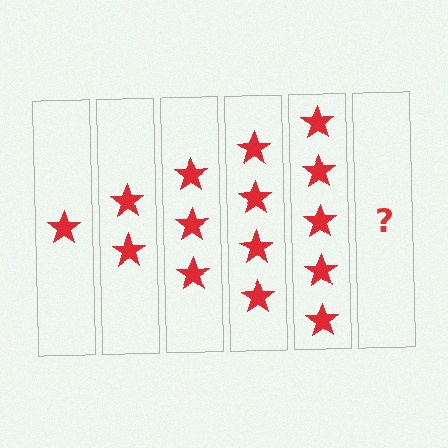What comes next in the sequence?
The next element should be 6 stars.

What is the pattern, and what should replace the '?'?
The pattern is that each step adds one more star. The '?' should be 6 stars.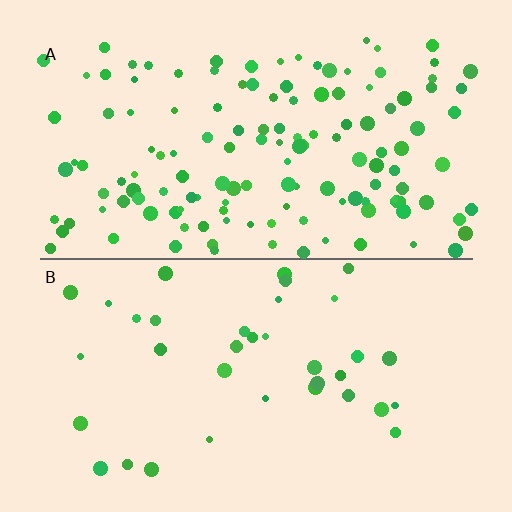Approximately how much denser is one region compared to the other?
Approximately 3.6× — region A over region B.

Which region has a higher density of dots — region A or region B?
A (the top).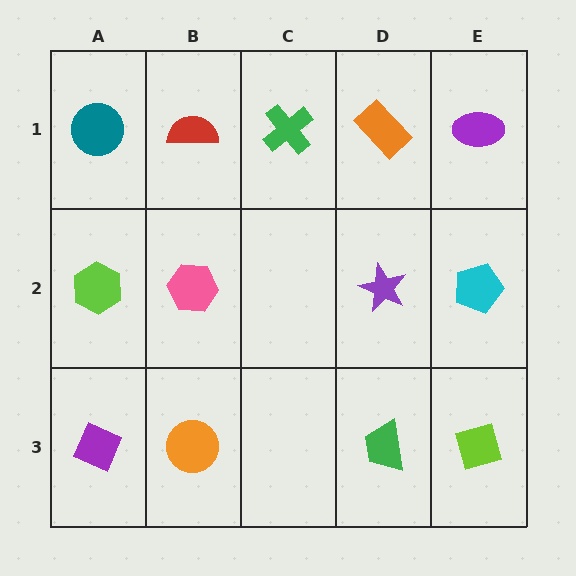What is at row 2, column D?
A purple star.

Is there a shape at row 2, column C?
No, that cell is empty.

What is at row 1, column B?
A red semicircle.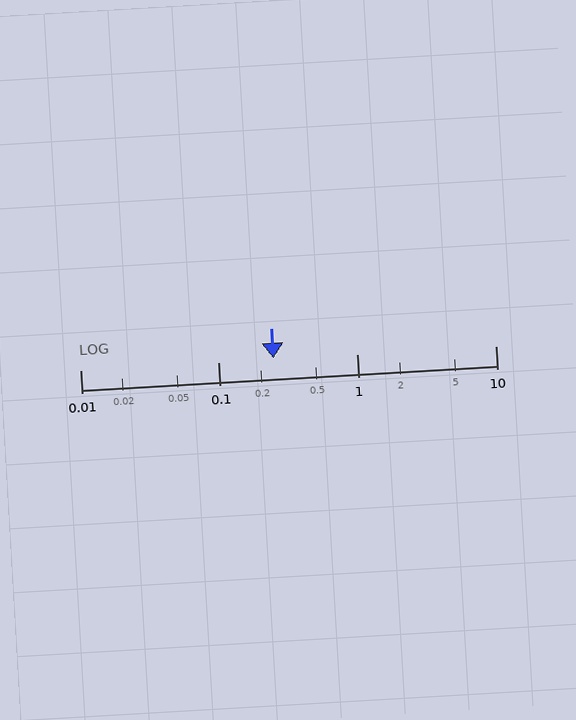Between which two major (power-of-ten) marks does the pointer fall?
The pointer is between 0.1 and 1.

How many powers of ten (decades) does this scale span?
The scale spans 3 decades, from 0.01 to 10.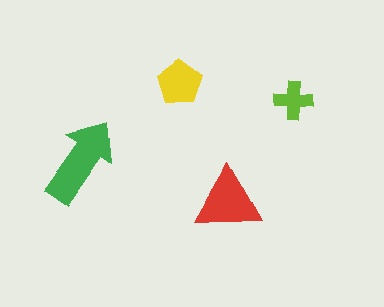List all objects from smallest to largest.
The lime cross, the yellow pentagon, the red triangle, the green arrow.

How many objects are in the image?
There are 4 objects in the image.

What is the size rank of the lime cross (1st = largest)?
4th.